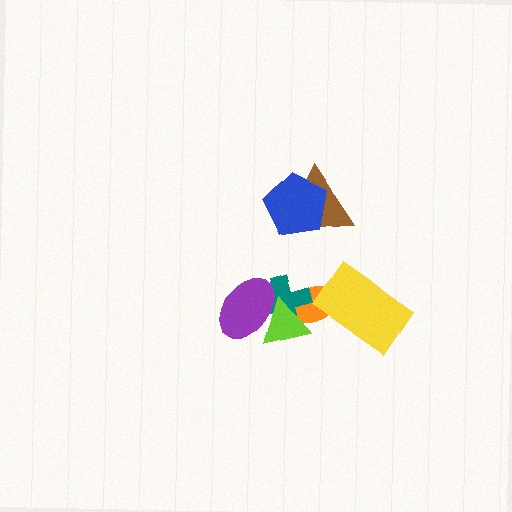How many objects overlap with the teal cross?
3 objects overlap with the teal cross.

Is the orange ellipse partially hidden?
Yes, it is partially covered by another shape.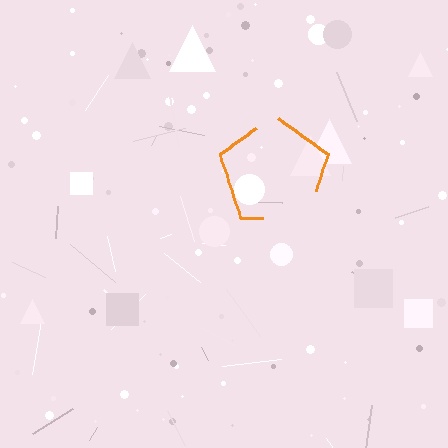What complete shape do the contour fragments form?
The contour fragments form a pentagon.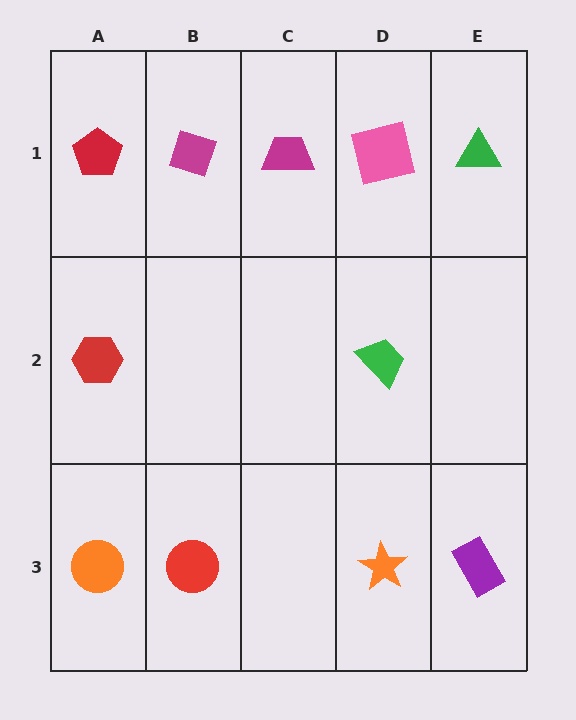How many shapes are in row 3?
4 shapes.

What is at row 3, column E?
A purple rectangle.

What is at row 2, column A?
A red hexagon.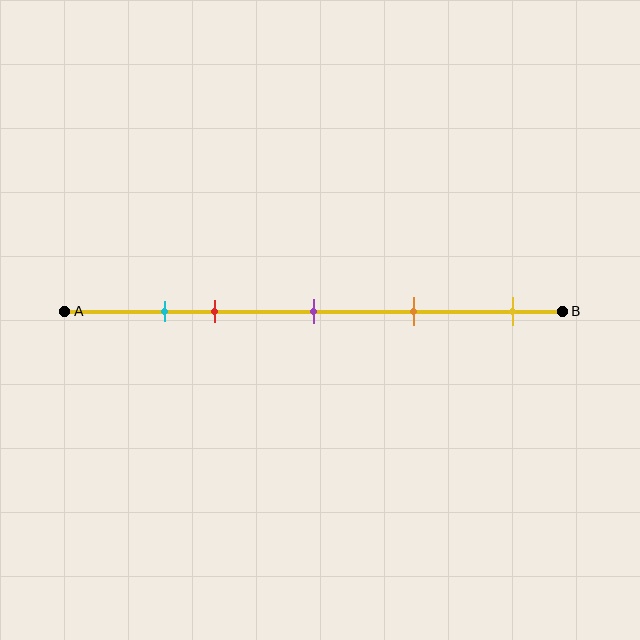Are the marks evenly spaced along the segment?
No, the marks are not evenly spaced.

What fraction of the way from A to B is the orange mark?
The orange mark is approximately 70% (0.7) of the way from A to B.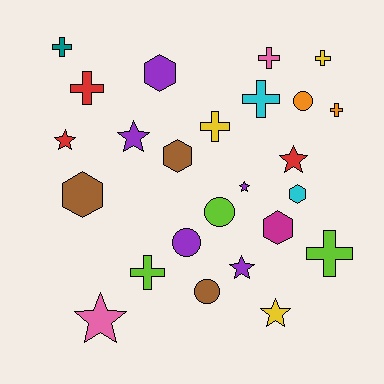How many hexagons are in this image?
There are 5 hexagons.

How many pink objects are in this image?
There are 2 pink objects.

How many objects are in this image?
There are 25 objects.